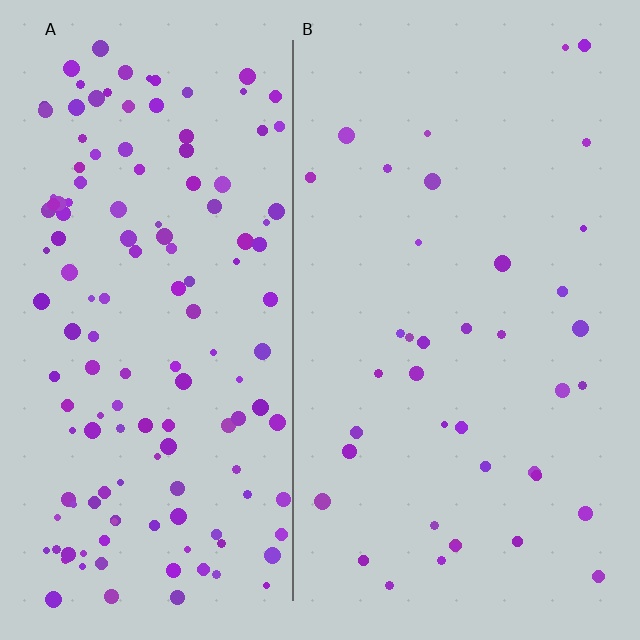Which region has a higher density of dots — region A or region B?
A (the left).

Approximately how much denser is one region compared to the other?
Approximately 3.6× — region A over region B.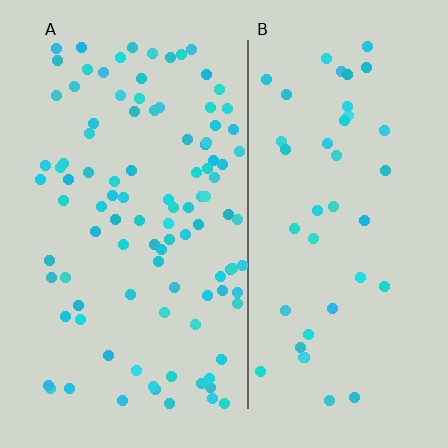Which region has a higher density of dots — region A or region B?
A (the left).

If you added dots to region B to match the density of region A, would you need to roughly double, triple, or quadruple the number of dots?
Approximately double.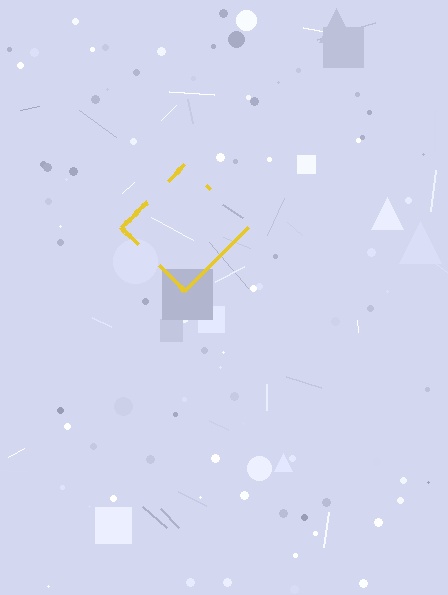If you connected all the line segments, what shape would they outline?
They would outline a diamond.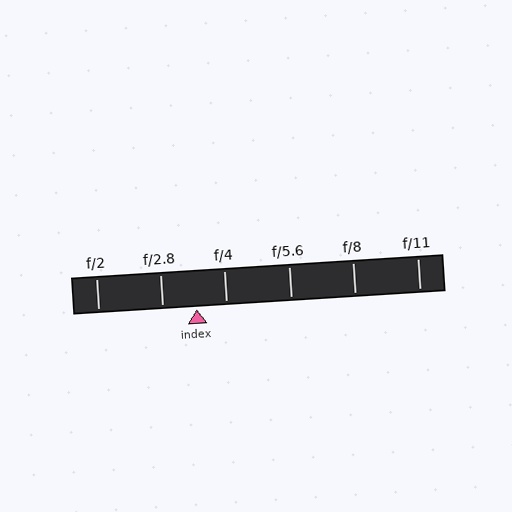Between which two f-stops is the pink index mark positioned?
The index mark is between f/2.8 and f/4.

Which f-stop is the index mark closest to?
The index mark is closest to f/4.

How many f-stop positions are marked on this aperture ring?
There are 6 f-stop positions marked.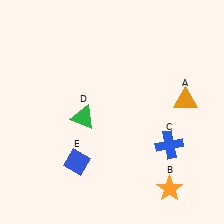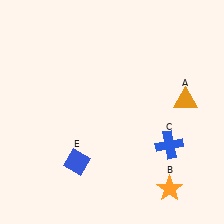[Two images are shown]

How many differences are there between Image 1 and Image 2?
There is 1 difference between the two images.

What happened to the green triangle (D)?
The green triangle (D) was removed in Image 2. It was in the bottom-left area of Image 1.